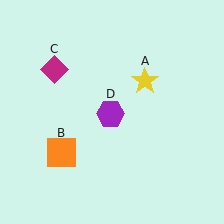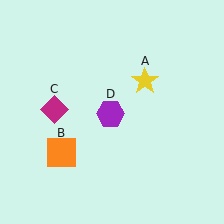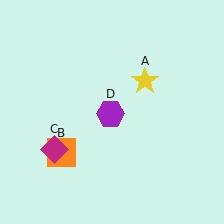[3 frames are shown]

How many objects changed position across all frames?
1 object changed position: magenta diamond (object C).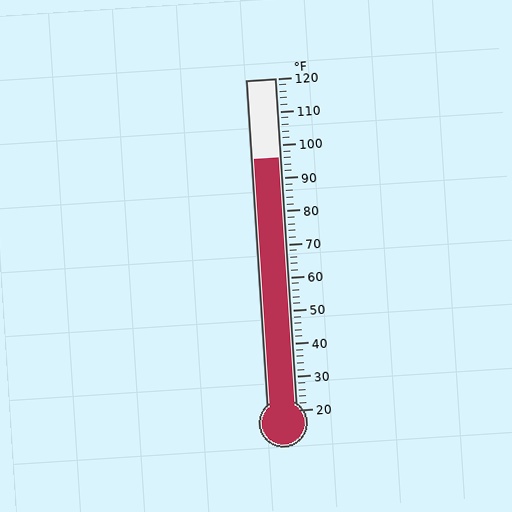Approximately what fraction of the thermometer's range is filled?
The thermometer is filled to approximately 75% of its range.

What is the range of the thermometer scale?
The thermometer scale ranges from 20°F to 120°F.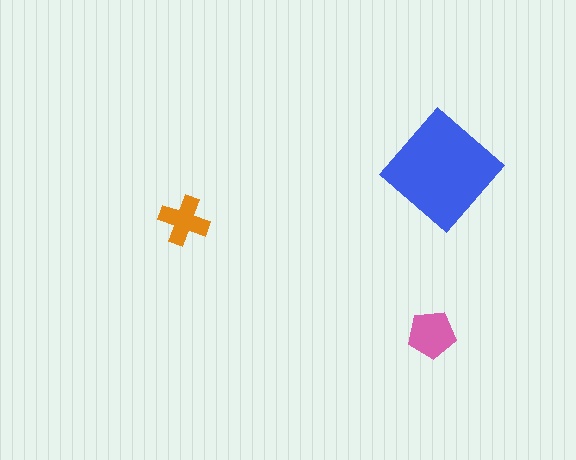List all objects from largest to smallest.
The blue diamond, the pink pentagon, the orange cross.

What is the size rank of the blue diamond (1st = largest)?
1st.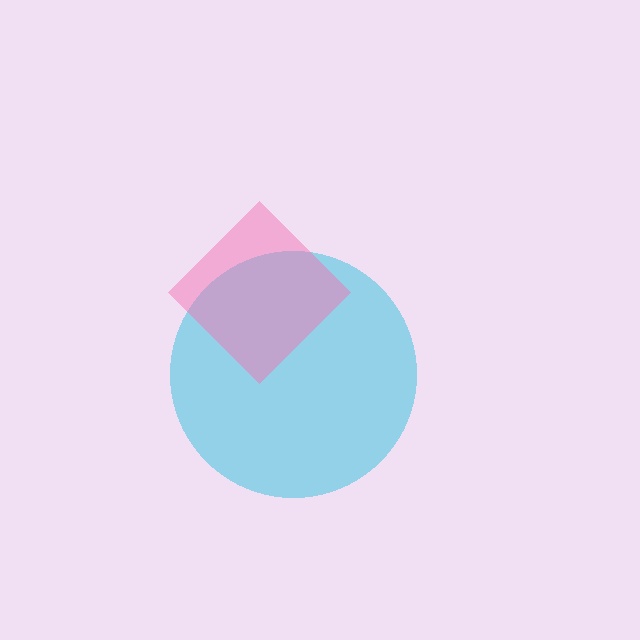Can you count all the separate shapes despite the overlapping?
Yes, there are 2 separate shapes.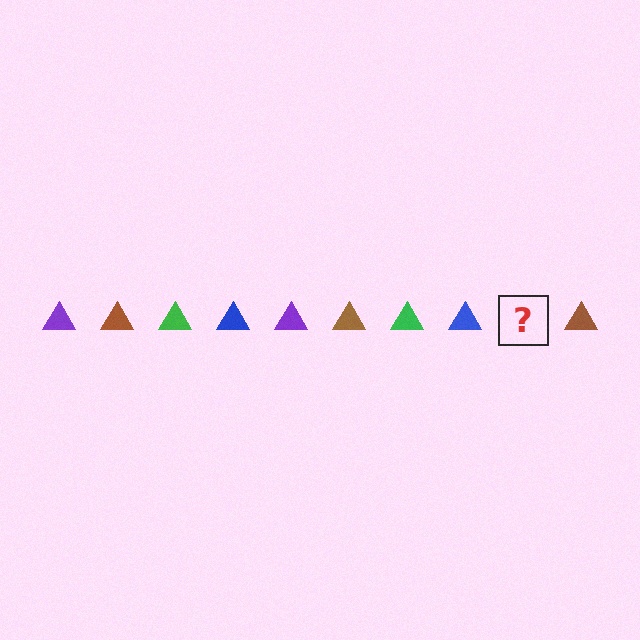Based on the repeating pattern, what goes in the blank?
The blank should be a purple triangle.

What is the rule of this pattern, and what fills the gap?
The rule is that the pattern cycles through purple, brown, green, blue triangles. The gap should be filled with a purple triangle.